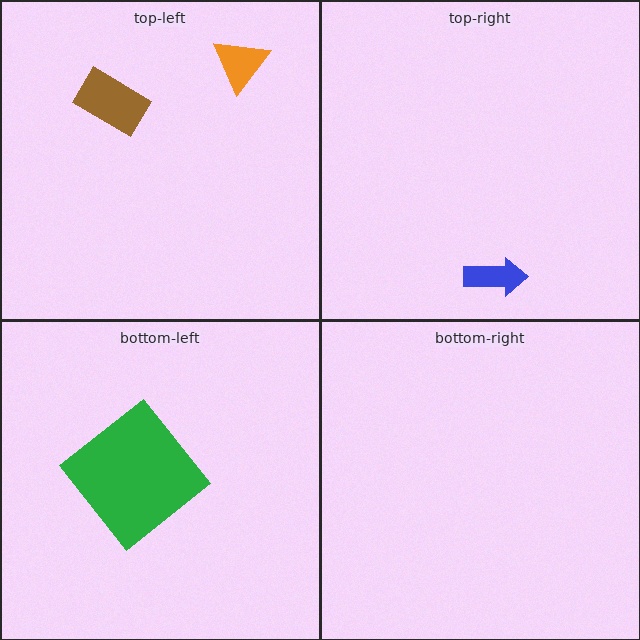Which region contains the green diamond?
The bottom-left region.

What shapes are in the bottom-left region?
The green diamond.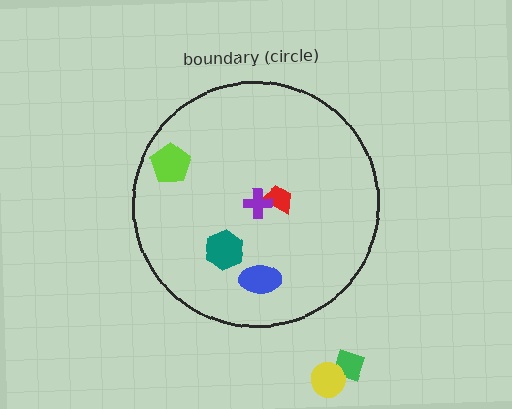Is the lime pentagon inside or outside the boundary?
Inside.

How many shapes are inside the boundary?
5 inside, 2 outside.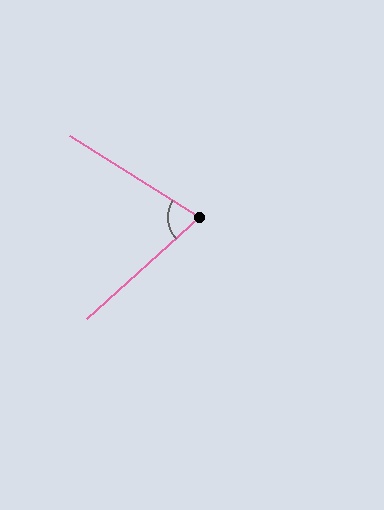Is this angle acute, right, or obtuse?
It is acute.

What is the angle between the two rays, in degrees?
Approximately 74 degrees.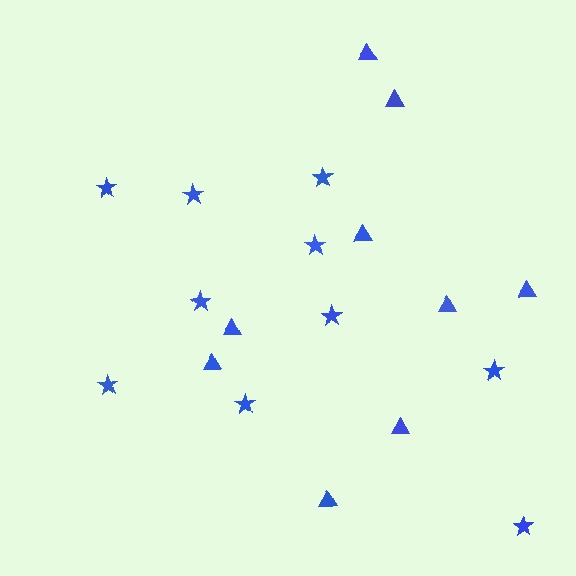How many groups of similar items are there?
There are 2 groups: one group of triangles (9) and one group of stars (10).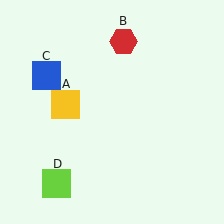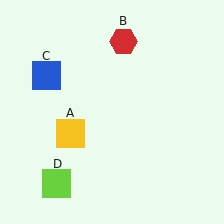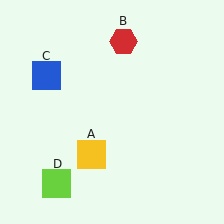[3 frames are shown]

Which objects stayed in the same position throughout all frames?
Red hexagon (object B) and blue square (object C) and lime square (object D) remained stationary.